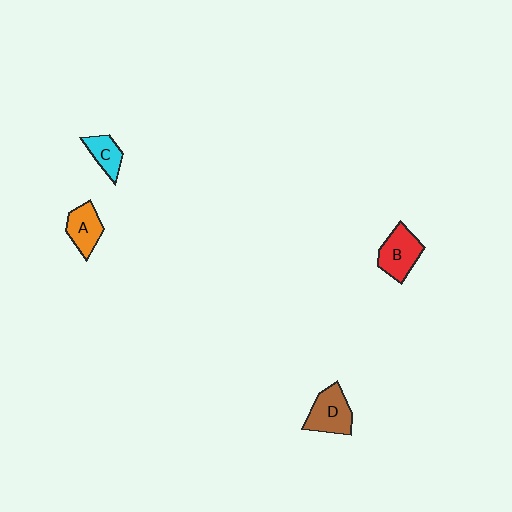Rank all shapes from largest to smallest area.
From largest to smallest: D (brown), B (red), A (orange), C (cyan).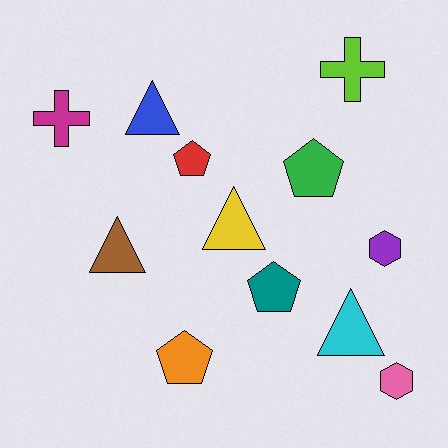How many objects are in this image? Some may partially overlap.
There are 12 objects.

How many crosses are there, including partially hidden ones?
There are 2 crosses.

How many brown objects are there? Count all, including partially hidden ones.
There is 1 brown object.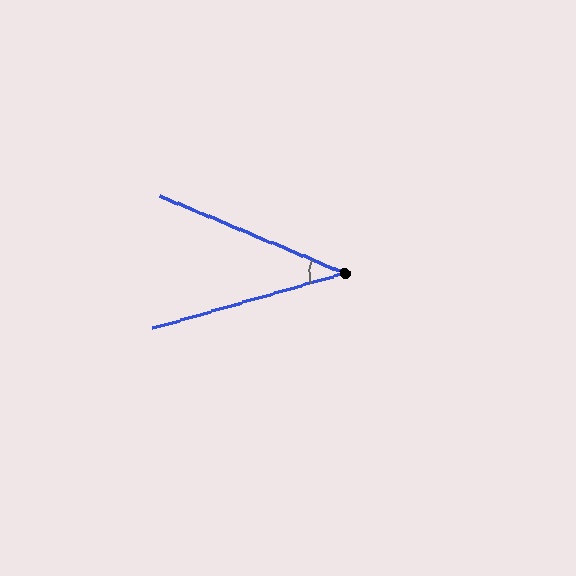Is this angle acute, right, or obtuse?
It is acute.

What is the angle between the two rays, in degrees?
Approximately 39 degrees.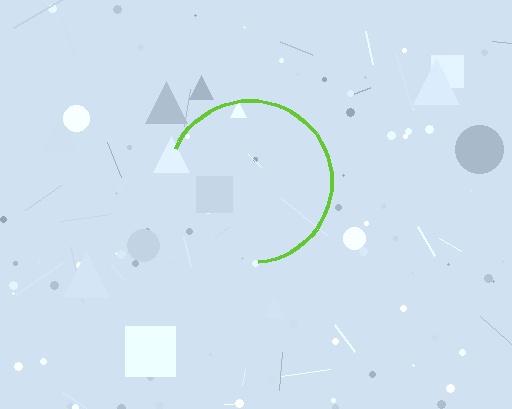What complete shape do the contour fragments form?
The contour fragments form a circle.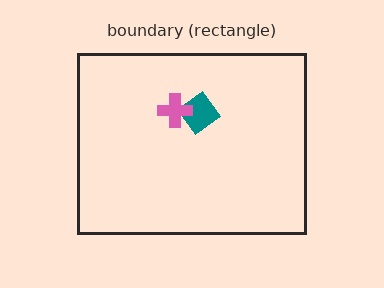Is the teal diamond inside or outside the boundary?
Inside.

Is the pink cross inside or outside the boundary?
Inside.